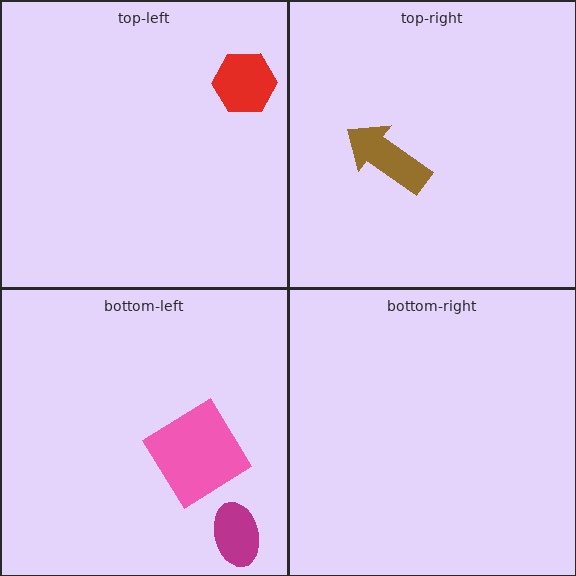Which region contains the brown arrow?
The top-right region.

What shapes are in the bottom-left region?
The pink diamond, the magenta ellipse.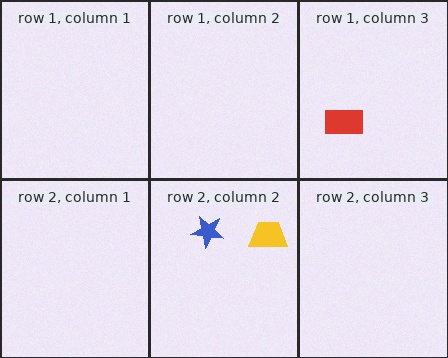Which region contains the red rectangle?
The row 1, column 3 region.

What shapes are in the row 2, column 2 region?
The yellow trapezoid, the blue star.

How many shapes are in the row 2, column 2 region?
2.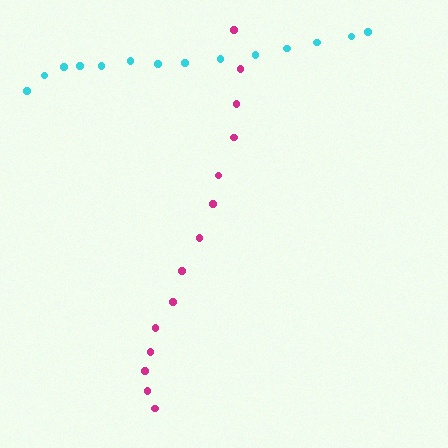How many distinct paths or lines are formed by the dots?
There are 2 distinct paths.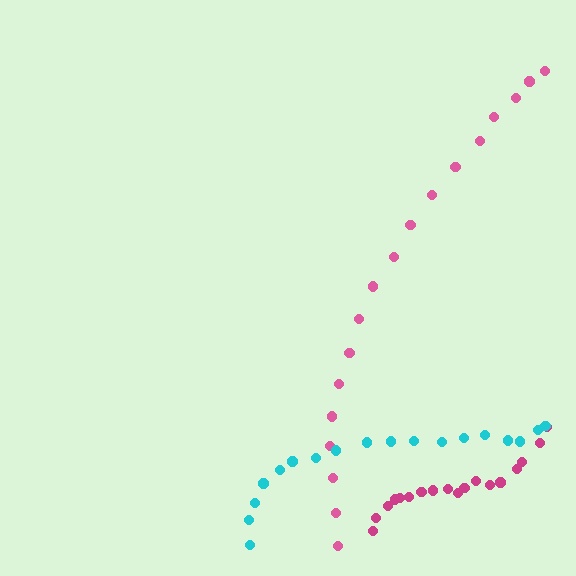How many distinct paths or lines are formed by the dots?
There are 3 distinct paths.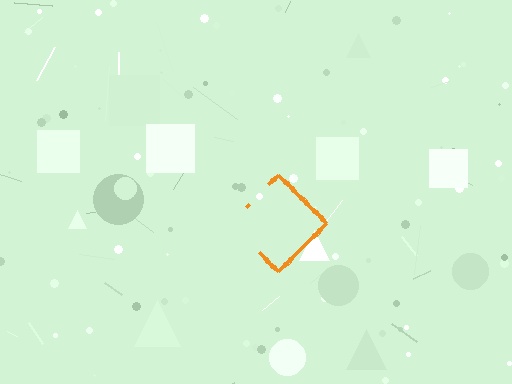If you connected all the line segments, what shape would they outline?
They would outline a diamond.